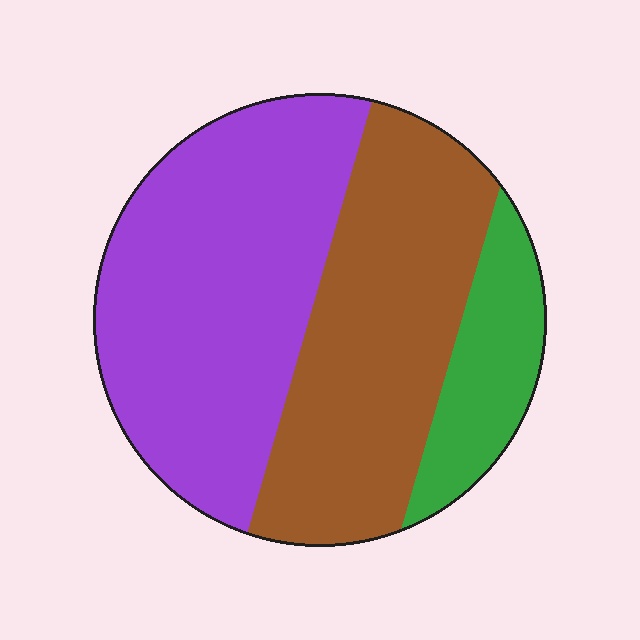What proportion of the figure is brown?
Brown takes up about three eighths (3/8) of the figure.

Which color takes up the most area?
Purple, at roughly 45%.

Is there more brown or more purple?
Purple.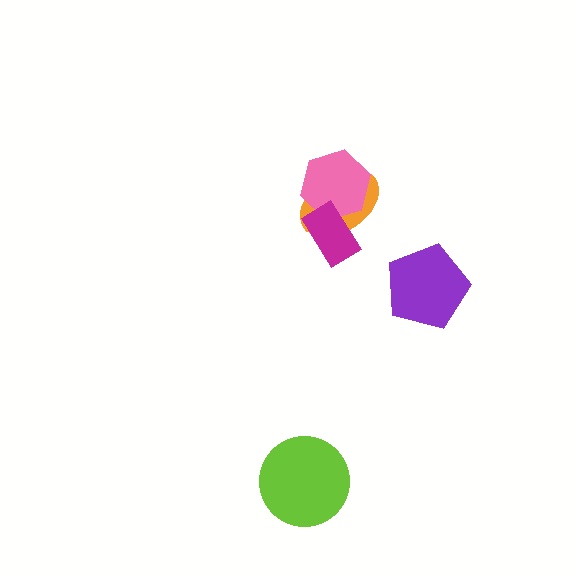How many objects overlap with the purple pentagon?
0 objects overlap with the purple pentagon.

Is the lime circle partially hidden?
No, no other shape covers it.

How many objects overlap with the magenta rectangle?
2 objects overlap with the magenta rectangle.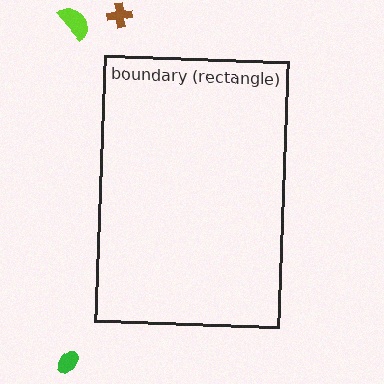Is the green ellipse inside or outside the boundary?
Outside.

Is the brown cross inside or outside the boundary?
Outside.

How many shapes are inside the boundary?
0 inside, 3 outside.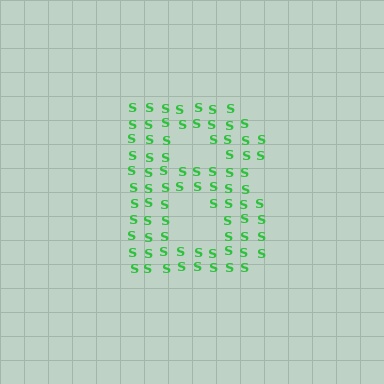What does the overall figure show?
The overall figure shows the letter B.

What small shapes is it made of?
It is made of small letter S's.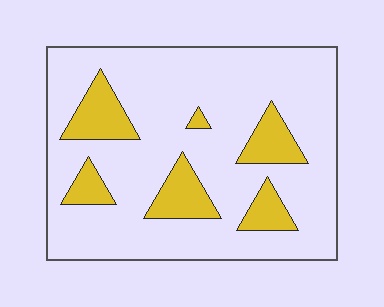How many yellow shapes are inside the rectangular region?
6.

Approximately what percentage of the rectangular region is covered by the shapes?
Approximately 20%.